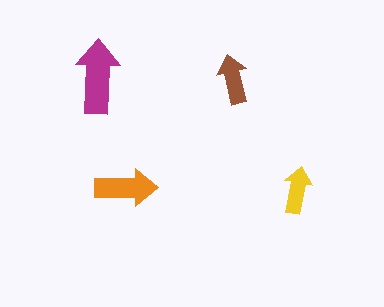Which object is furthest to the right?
The yellow arrow is rightmost.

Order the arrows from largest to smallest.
the magenta one, the orange one, the brown one, the yellow one.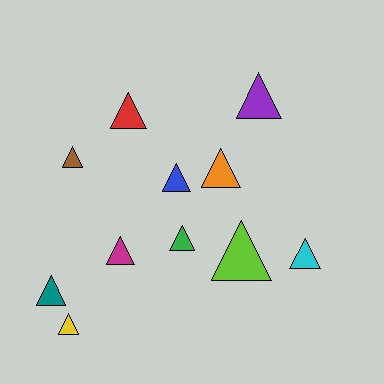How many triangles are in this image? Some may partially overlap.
There are 11 triangles.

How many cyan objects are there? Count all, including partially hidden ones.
There is 1 cyan object.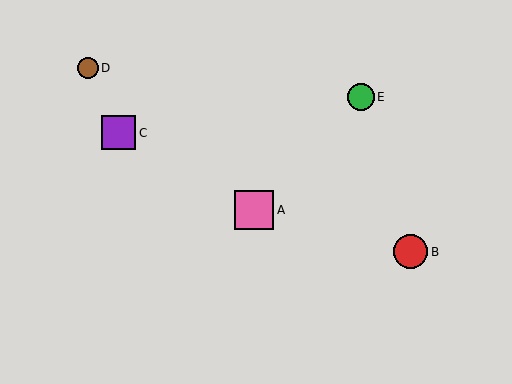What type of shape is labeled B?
Shape B is a red circle.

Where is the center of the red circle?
The center of the red circle is at (411, 252).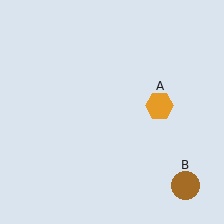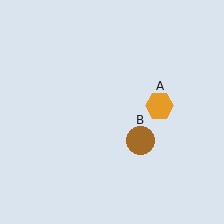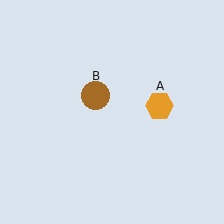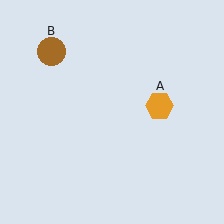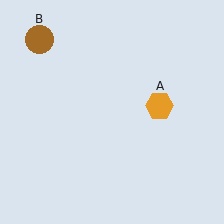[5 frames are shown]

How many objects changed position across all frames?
1 object changed position: brown circle (object B).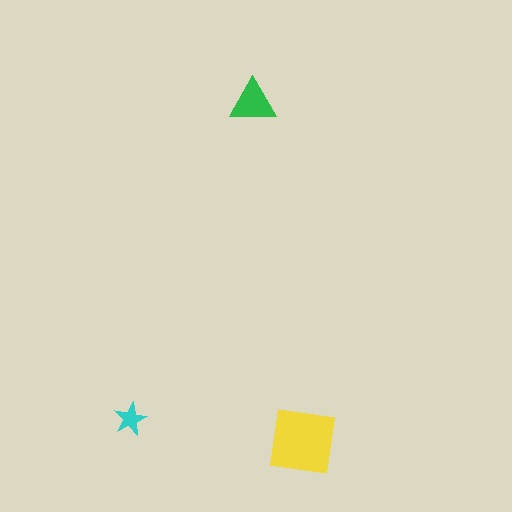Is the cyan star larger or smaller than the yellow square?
Smaller.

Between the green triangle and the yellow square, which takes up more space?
The yellow square.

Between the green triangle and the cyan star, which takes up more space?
The green triangle.